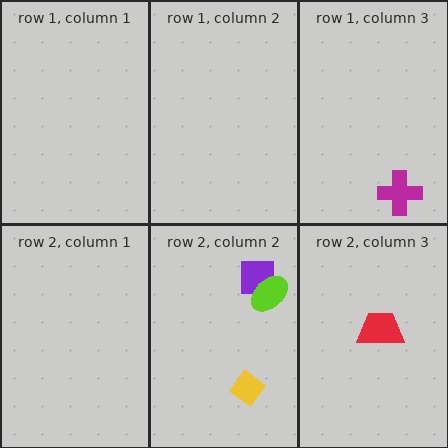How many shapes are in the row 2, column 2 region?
3.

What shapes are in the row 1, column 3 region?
The magenta cross.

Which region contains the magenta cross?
The row 1, column 3 region.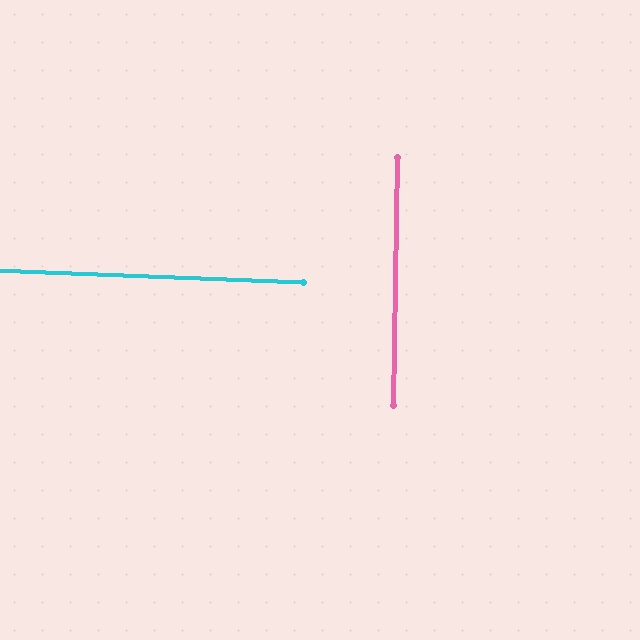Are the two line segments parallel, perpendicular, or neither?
Perpendicular — they meet at approximately 89°.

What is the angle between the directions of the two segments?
Approximately 89 degrees.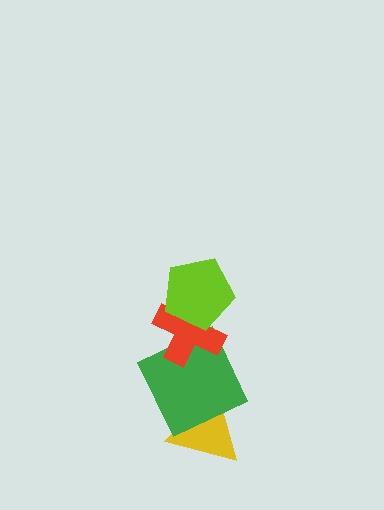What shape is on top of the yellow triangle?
The green square is on top of the yellow triangle.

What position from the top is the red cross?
The red cross is 2nd from the top.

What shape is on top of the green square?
The red cross is on top of the green square.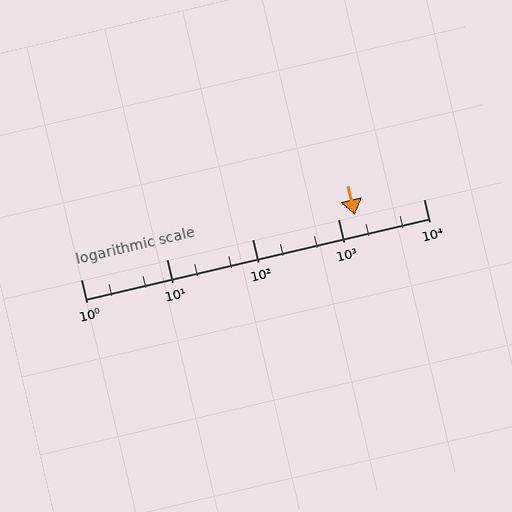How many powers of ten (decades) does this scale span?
The scale spans 4 decades, from 1 to 10000.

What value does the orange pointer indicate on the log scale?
The pointer indicates approximately 1600.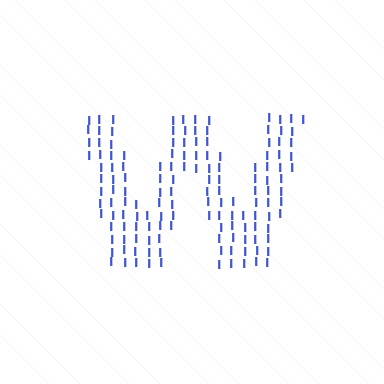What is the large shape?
The large shape is the letter W.